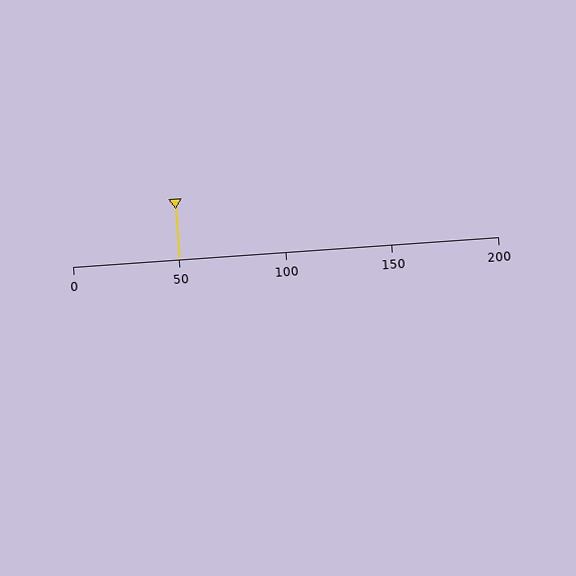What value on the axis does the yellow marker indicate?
The marker indicates approximately 50.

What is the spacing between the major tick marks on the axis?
The major ticks are spaced 50 apart.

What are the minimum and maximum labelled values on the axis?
The axis runs from 0 to 200.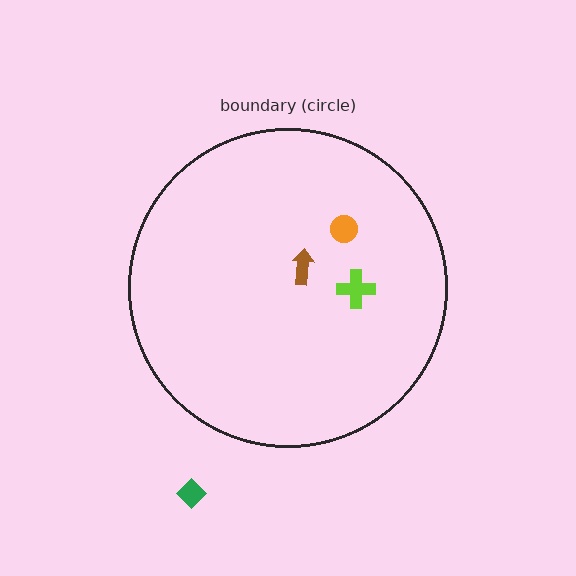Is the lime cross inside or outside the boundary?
Inside.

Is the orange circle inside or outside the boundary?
Inside.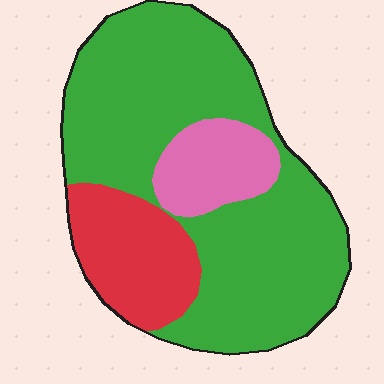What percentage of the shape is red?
Red takes up about one fifth (1/5) of the shape.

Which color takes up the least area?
Pink, at roughly 15%.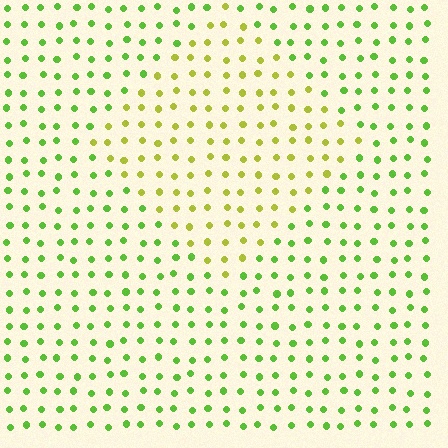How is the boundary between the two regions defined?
The boundary is defined purely by a slight shift in hue (about 36 degrees). Spacing, size, and orientation are identical on both sides.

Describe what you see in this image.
The image is filled with small lime elements in a uniform arrangement. A diamond-shaped region is visible where the elements are tinted to a slightly different hue, forming a subtle color boundary.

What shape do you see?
I see a diamond.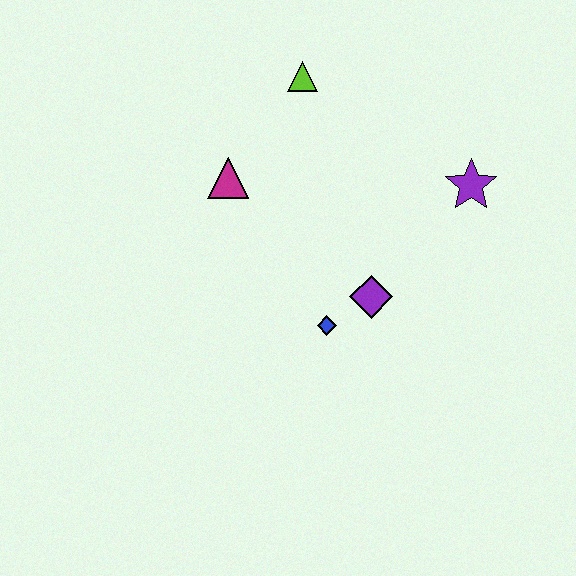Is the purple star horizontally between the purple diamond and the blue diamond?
No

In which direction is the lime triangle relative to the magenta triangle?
The lime triangle is above the magenta triangle.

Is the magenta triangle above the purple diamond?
Yes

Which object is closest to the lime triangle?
The magenta triangle is closest to the lime triangle.